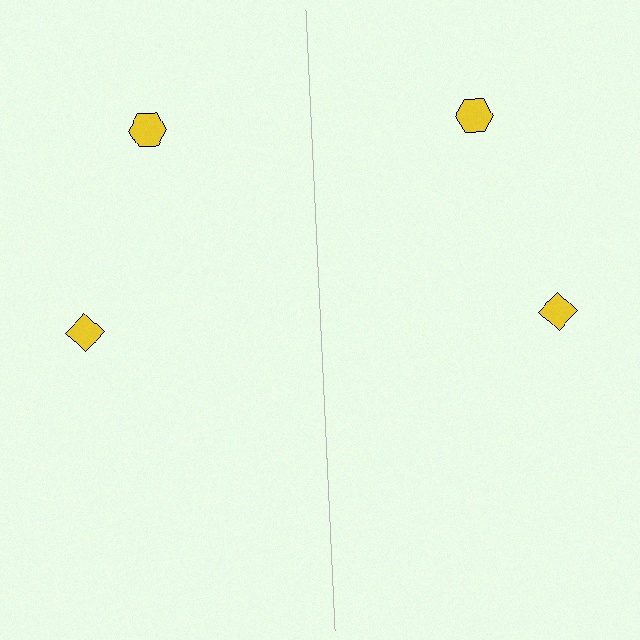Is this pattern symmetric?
Yes, this pattern has bilateral (reflection) symmetry.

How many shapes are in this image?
There are 4 shapes in this image.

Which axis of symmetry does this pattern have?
The pattern has a vertical axis of symmetry running through the center of the image.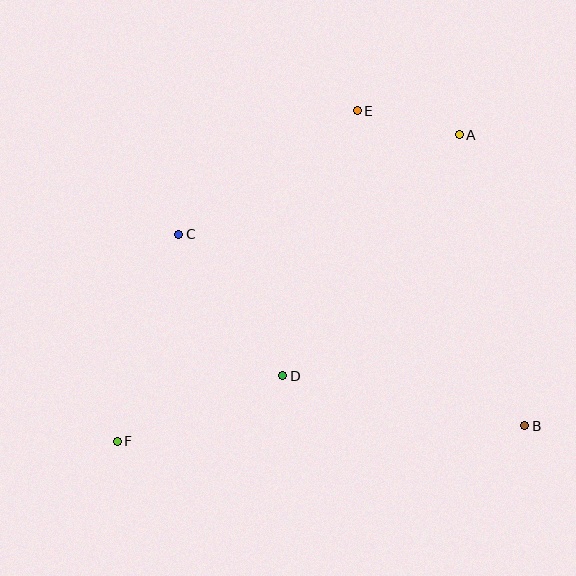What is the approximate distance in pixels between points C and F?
The distance between C and F is approximately 216 pixels.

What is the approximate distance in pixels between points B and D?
The distance between B and D is approximately 247 pixels.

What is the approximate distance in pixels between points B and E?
The distance between B and E is approximately 356 pixels.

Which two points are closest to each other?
Points A and E are closest to each other.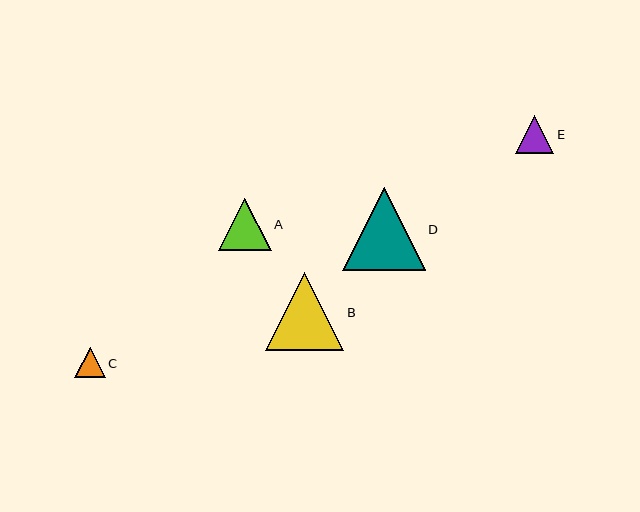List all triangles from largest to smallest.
From largest to smallest: D, B, A, E, C.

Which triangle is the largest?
Triangle D is the largest with a size of approximately 83 pixels.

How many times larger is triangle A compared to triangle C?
Triangle A is approximately 1.7 times the size of triangle C.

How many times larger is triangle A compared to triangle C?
Triangle A is approximately 1.7 times the size of triangle C.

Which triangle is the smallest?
Triangle C is the smallest with a size of approximately 30 pixels.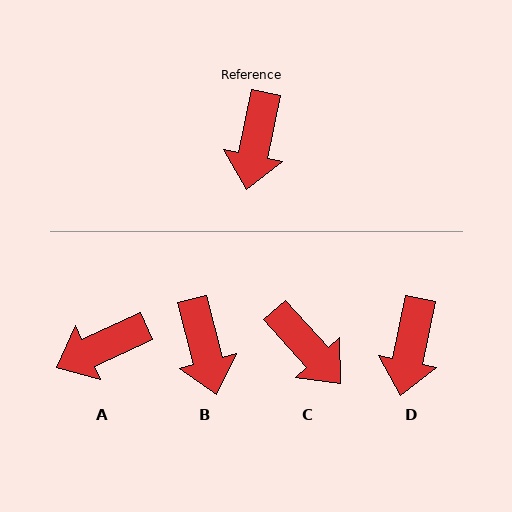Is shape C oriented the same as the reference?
No, it is off by about 54 degrees.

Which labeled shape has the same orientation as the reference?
D.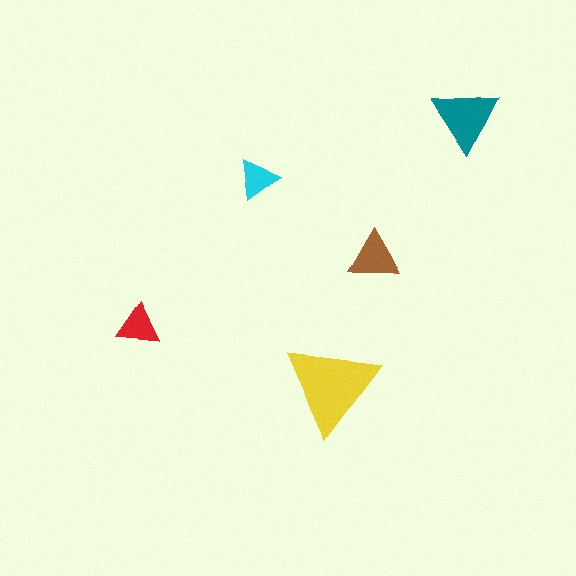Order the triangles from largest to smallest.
the yellow one, the teal one, the brown one, the red one, the cyan one.